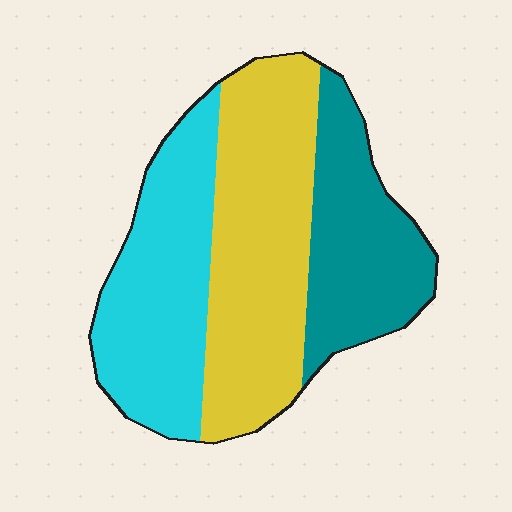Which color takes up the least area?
Teal, at roughly 25%.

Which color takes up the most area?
Yellow, at roughly 40%.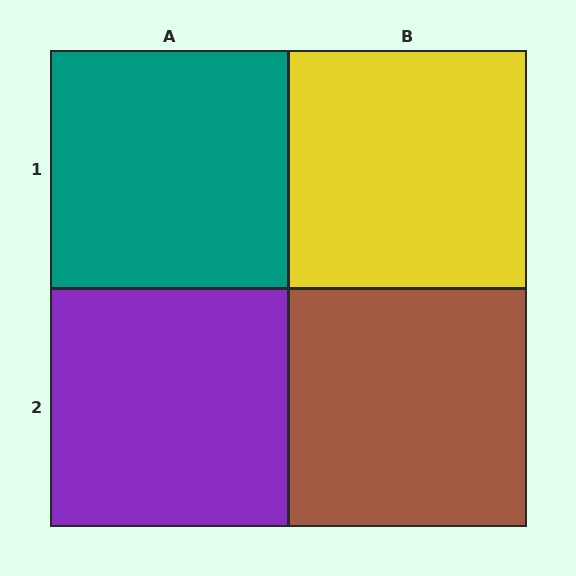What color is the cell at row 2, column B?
Brown.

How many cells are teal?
1 cell is teal.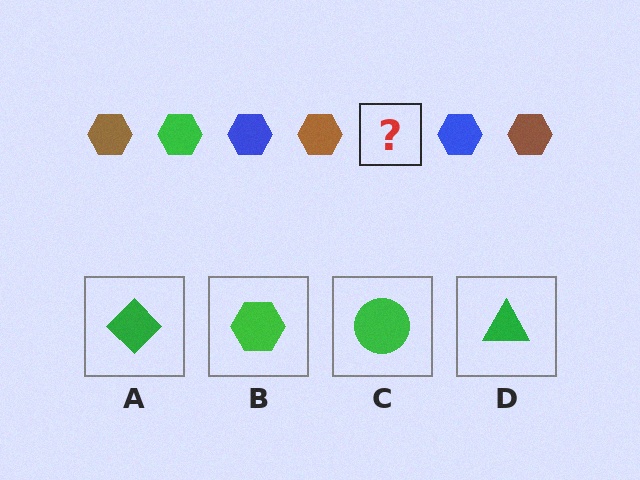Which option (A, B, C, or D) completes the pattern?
B.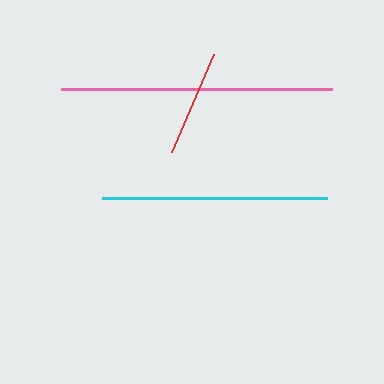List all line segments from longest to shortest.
From longest to shortest: pink, cyan, red.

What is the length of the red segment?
The red segment is approximately 107 pixels long.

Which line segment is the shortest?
The red line is the shortest at approximately 107 pixels.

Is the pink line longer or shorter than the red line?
The pink line is longer than the red line.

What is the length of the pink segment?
The pink segment is approximately 271 pixels long.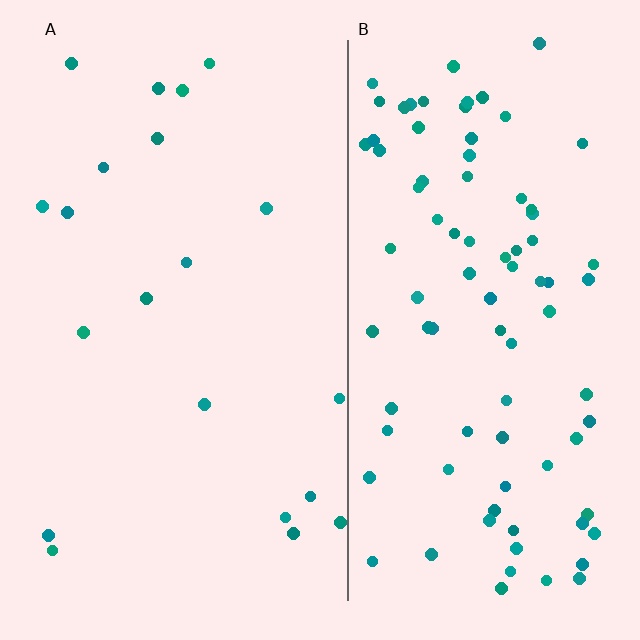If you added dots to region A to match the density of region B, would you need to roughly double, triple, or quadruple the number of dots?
Approximately quadruple.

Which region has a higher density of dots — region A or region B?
B (the right).